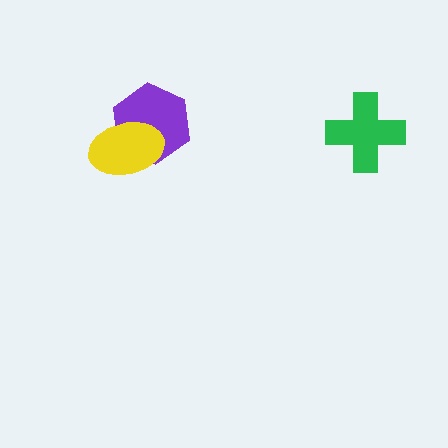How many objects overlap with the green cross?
0 objects overlap with the green cross.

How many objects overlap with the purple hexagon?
1 object overlaps with the purple hexagon.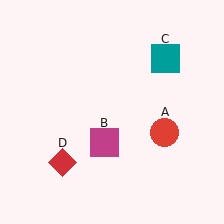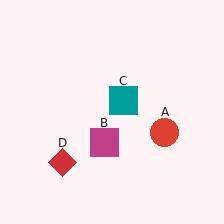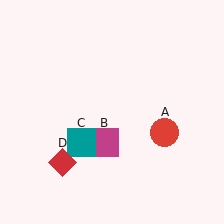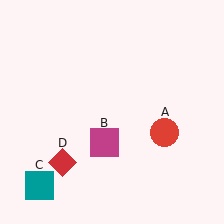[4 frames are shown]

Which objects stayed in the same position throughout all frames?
Red circle (object A) and magenta square (object B) and red diamond (object D) remained stationary.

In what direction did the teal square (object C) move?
The teal square (object C) moved down and to the left.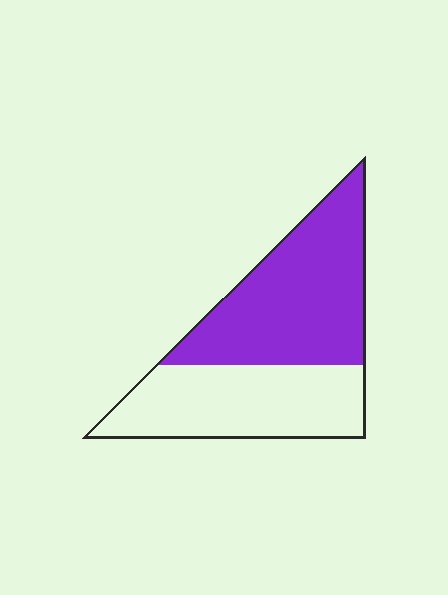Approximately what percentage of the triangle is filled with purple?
Approximately 55%.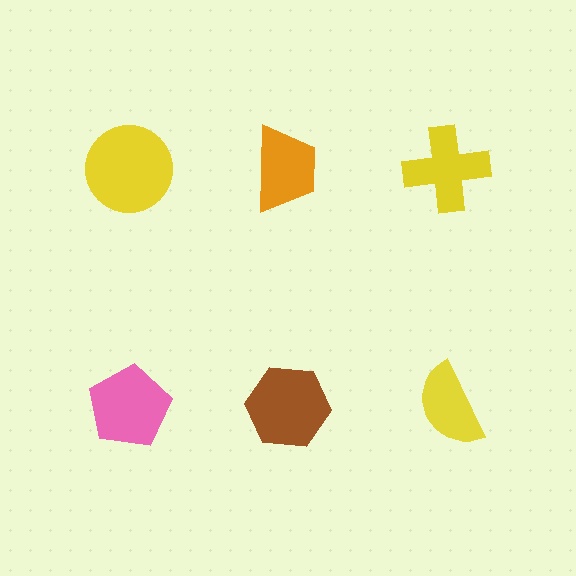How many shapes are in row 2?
3 shapes.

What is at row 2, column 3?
A yellow semicircle.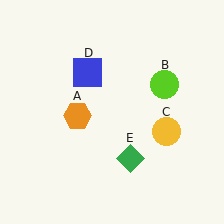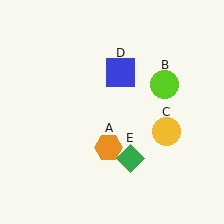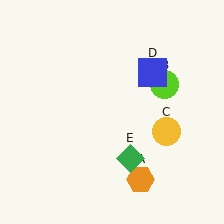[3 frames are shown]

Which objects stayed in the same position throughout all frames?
Lime circle (object B) and yellow circle (object C) and green diamond (object E) remained stationary.